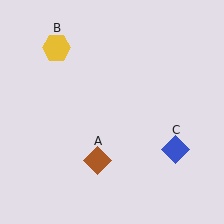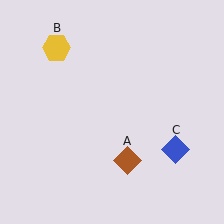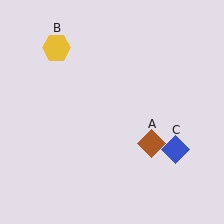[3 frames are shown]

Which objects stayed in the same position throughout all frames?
Yellow hexagon (object B) and blue diamond (object C) remained stationary.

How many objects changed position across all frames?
1 object changed position: brown diamond (object A).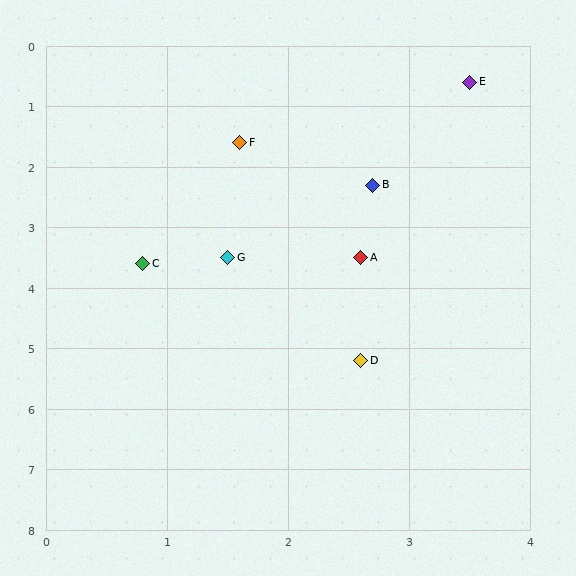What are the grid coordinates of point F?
Point F is at approximately (1.6, 1.6).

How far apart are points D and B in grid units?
Points D and B are about 2.9 grid units apart.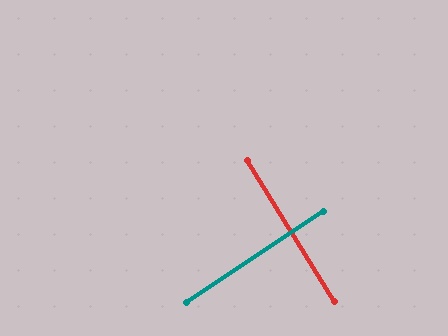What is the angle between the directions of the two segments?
Approximately 88 degrees.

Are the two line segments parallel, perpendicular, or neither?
Perpendicular — they meet at approximately 88°.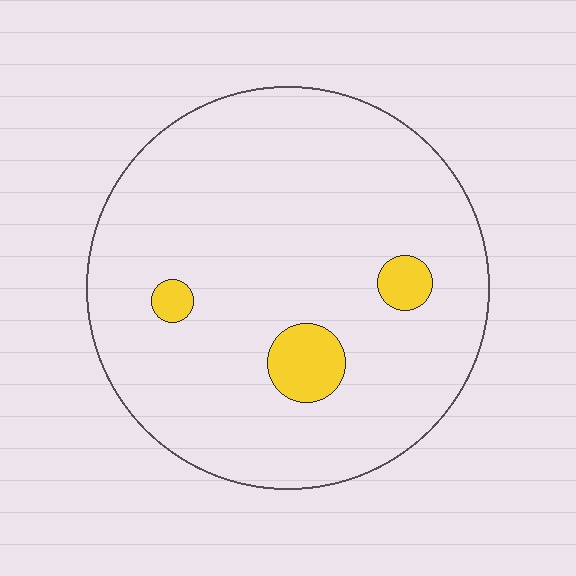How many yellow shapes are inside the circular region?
3.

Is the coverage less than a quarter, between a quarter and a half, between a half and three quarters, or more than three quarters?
Less than a quarter.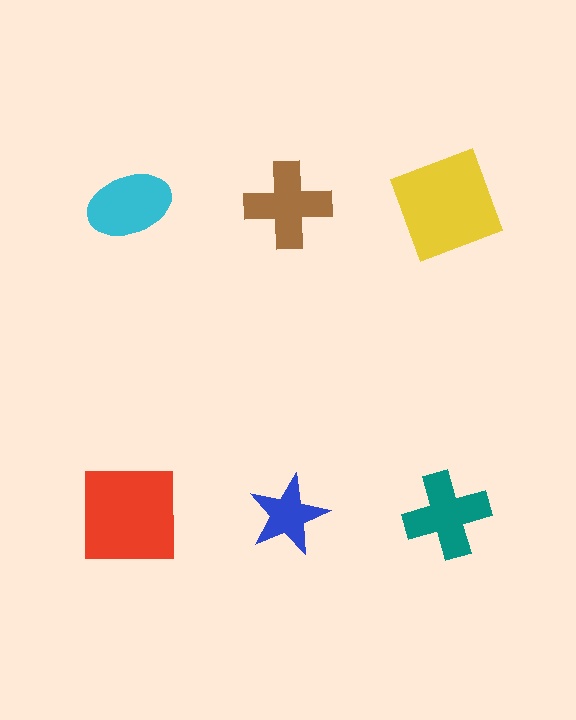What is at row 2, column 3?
A teal cross.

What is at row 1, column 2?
A brown cross.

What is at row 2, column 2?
A blue star.